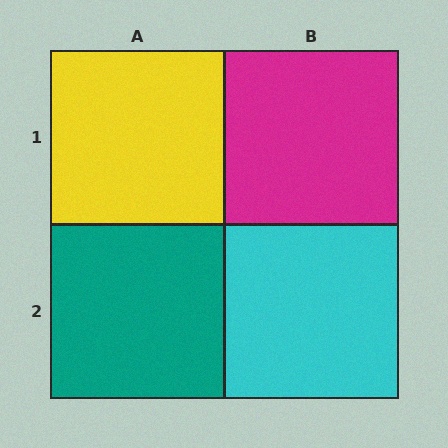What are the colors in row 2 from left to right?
Teal, cyan.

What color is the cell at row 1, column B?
Magenta.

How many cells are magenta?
1 cell is magenta.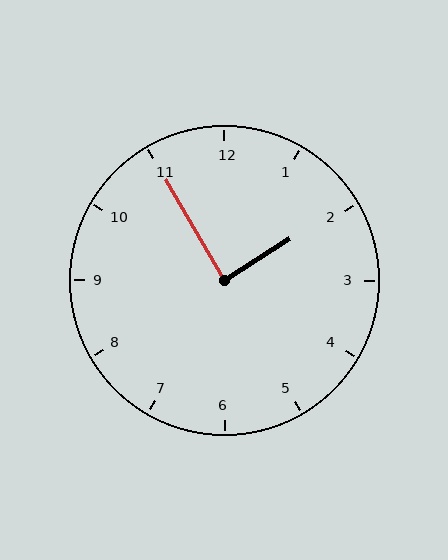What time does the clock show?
1:55.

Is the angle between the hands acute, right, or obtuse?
It is right.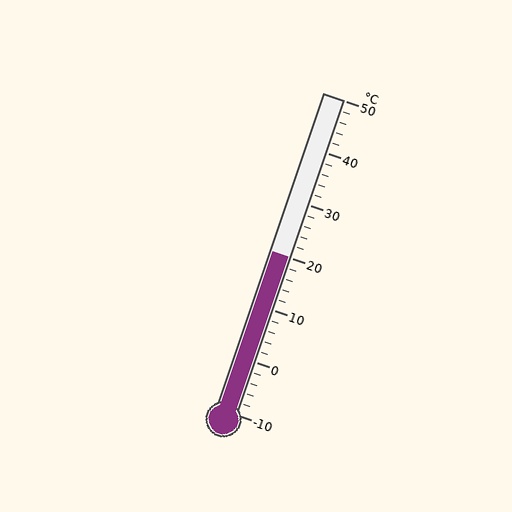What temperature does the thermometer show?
The thermometer shows approximately 20°C.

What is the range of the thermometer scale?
The thermometer scale ranges from -10°C to 50°C.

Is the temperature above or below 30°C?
The temperature is below 30°C.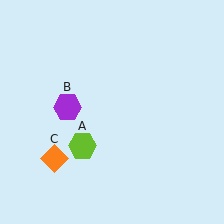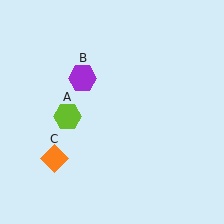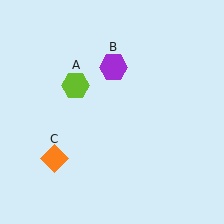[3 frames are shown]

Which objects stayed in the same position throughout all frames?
Orange diamond (object C) remained stationary.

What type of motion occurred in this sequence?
The lime hexagon (object A), purple hexagon (object B) rotated clockwise around the center of the scene.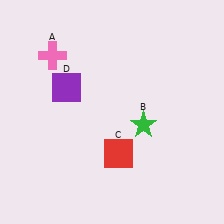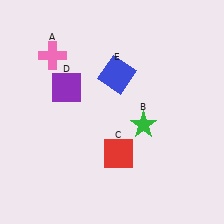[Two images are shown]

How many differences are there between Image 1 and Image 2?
There is 1 difference between the two images.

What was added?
A blue square (E) was added in Image 2.